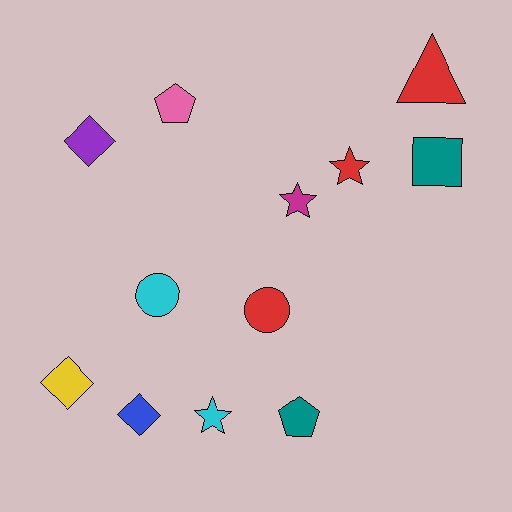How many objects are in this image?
There are 12 objects.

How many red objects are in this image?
There are 3 red objects.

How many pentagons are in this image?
There are 2 pentagons.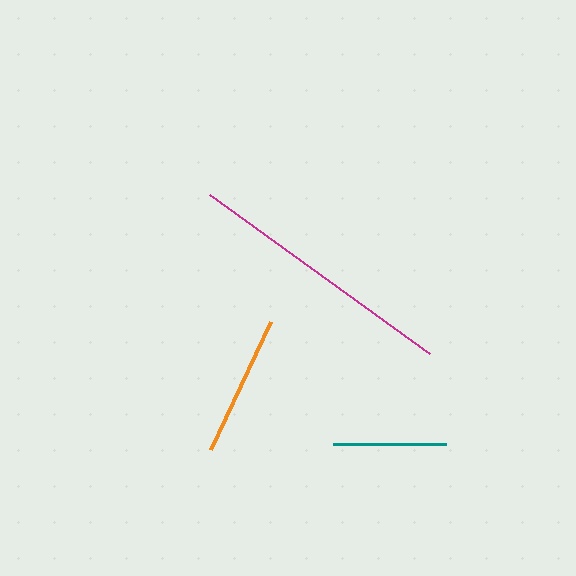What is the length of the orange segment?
The orange segment is approximately 142 pixels long.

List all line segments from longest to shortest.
From longest to shortest: magenta, orange, teal.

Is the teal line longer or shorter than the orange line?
The orange line is longer than the teal line.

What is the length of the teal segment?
The teal segment is approximately 113 pixels long.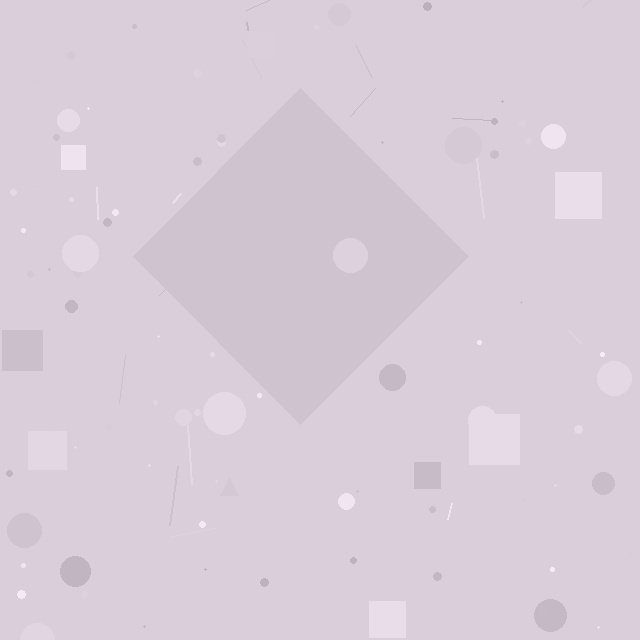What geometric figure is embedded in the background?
A diamond is embedded in the background.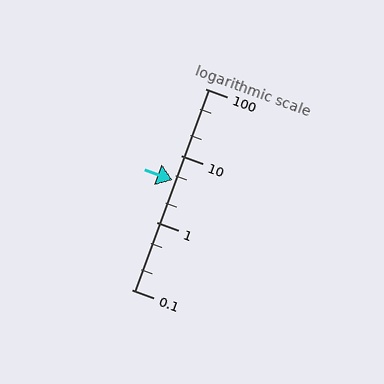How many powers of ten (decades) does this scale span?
The scale spans 3 decades, from 0.1 to 100.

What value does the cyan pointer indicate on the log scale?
The pointer indicates approximately 4.3.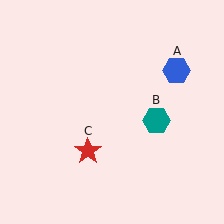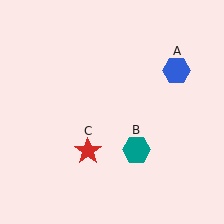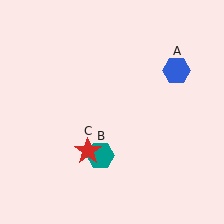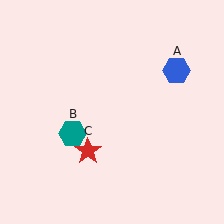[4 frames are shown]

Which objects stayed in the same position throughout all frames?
Blue hexagon (object A) and red star (object C) remained stationary.